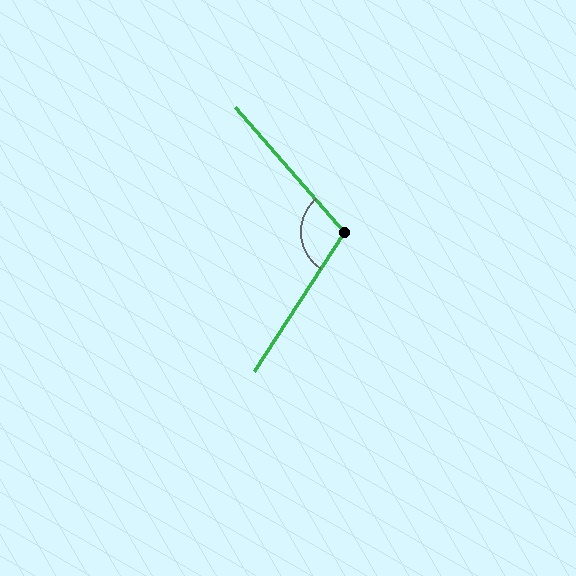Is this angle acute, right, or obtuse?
It is obtuse.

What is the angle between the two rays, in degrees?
Approximately 105 degrees.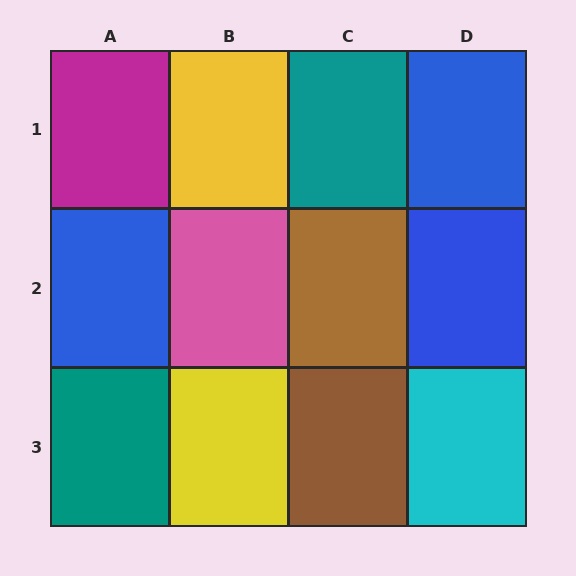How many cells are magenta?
1 cell is magenta.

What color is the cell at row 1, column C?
Teal.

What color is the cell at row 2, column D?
Blue.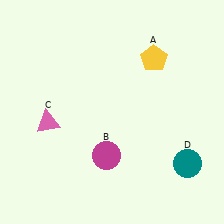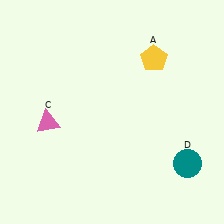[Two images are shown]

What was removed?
The magenta circle (B) was removed in Image 2.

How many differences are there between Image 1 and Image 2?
There is 1 difference between the two images.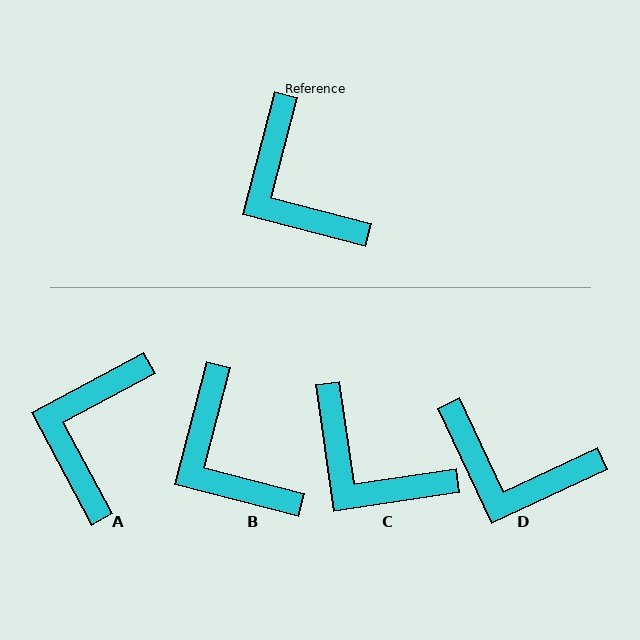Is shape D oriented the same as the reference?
No, it is off by about 40 degrees.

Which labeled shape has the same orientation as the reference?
B.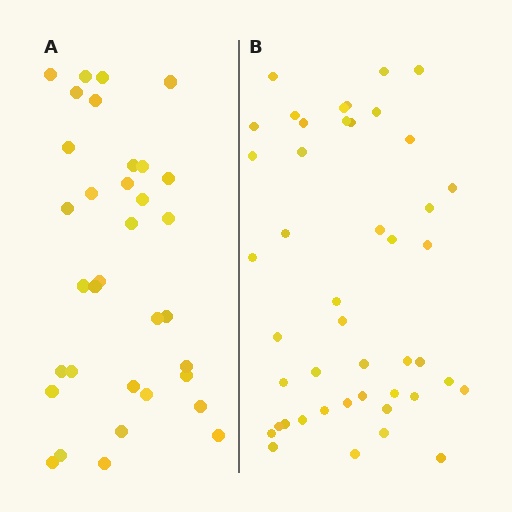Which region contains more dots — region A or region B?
Region B (the right region) has more dots.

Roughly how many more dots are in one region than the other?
Region B has roughly 12 or so more dots than region A.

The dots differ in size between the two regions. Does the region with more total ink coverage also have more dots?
No. Region A has more total ink coverage because its dots are larger, but region B actually contains more individual dots. Total area can be misleading — the number of items is what matters here.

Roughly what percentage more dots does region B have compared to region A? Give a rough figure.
About 30% more.